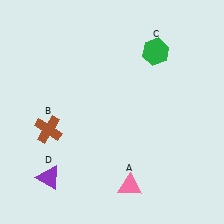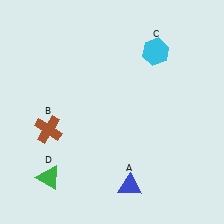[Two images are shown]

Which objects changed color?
A changed from pink to blue. C changed from green to cyan. D changed from purple to green.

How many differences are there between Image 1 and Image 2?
There are 3 differences between the two images.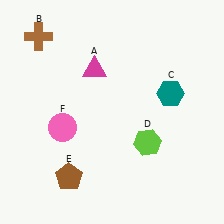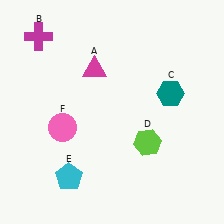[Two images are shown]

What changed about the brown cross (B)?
In Image 1, B is brown. In Image 2, it changed to magenta.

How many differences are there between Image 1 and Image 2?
There are 2 differences between the two images.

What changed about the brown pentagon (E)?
In Image 1, E is brown. In Image 2, it changed to cyan.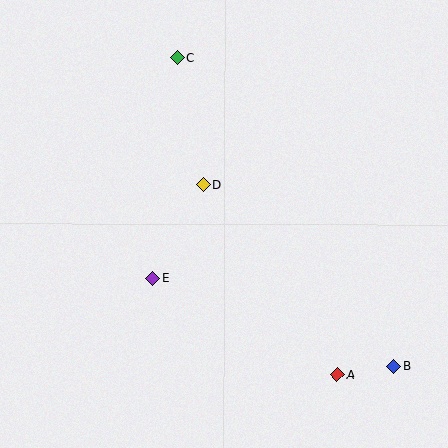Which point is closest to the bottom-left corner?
Point E is closest to the bottom-left corner.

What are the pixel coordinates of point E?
Point E is at (152, 278).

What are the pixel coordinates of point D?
Point D is at (203, 185).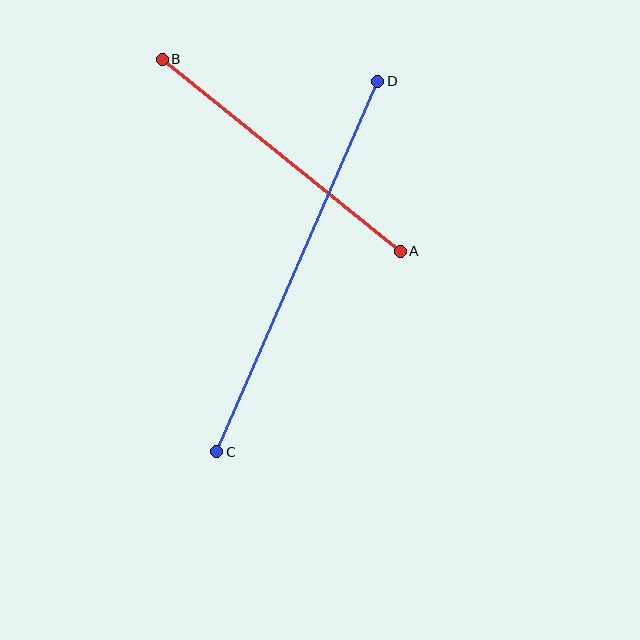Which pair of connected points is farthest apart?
Points C and D are farthest apart.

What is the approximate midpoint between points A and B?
The midpoint is at approximately (281, 155) pixels.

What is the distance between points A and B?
The distance is approximately 306 pixels.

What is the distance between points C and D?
The distance is approximately 404 pixels.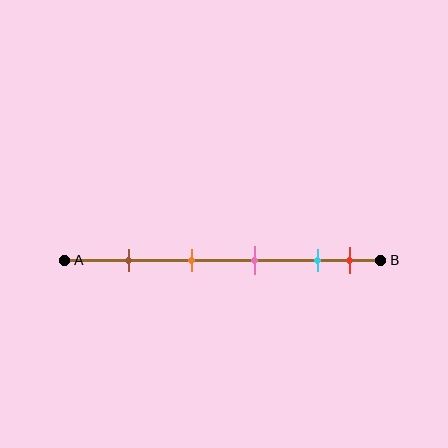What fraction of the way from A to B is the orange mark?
The orange mark is approximately 40% (0.4) of the way from A to B.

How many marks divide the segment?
There are 5 marks dividing the segment.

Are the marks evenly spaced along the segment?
No, the marks are not evenly spaced.